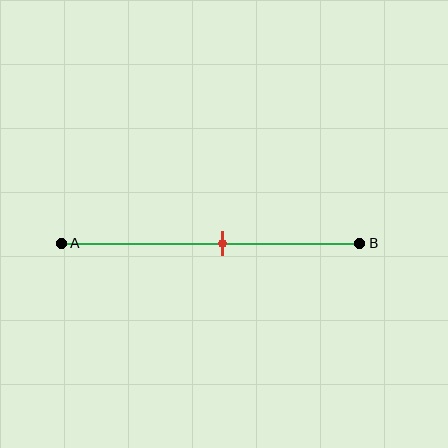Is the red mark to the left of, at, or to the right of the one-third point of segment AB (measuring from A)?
The red mark is to the right of the one-third point of segment AB.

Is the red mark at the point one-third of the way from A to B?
No, the mark is at about 55% from A, not at the 33% one-third point.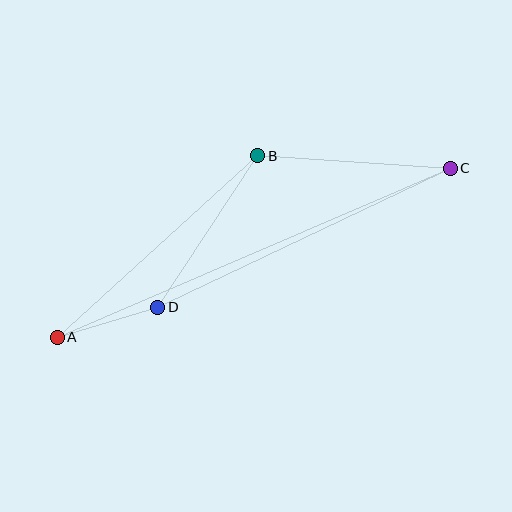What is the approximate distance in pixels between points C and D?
The distance between C and D is approximately 324 pixels.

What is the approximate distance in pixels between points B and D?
The distance between B and D is approximately 182 pixels.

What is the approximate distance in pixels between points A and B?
The distance between A and B is approximately 271 pixels.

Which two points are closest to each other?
Points A and D are closest to each other.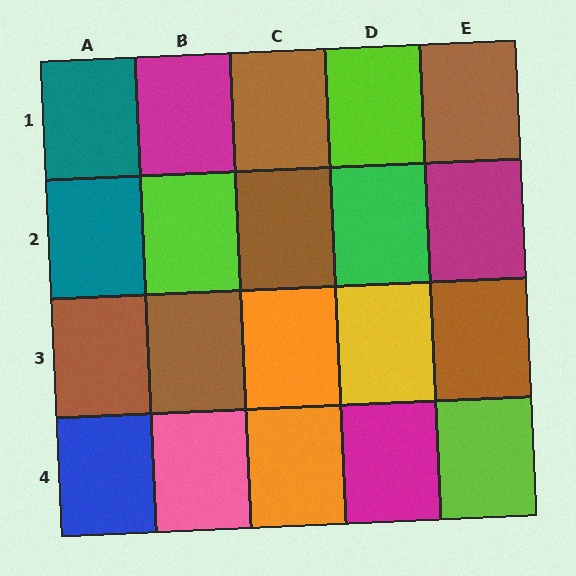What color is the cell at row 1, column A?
Teal.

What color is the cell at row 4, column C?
Orange.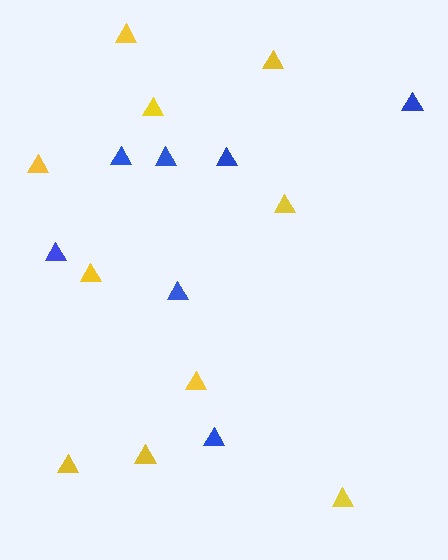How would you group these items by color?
There are 2 groups: one group of blue triangles (7) and one group of yellow triangles (10).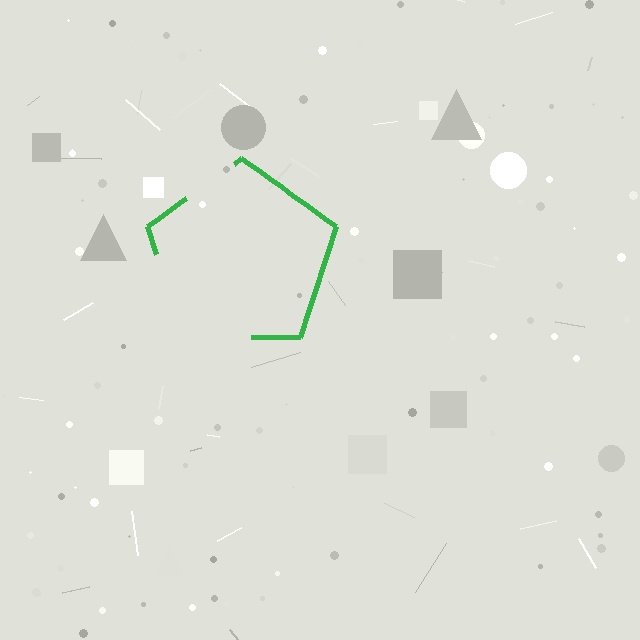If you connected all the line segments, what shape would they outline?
They would outline a pentagon.